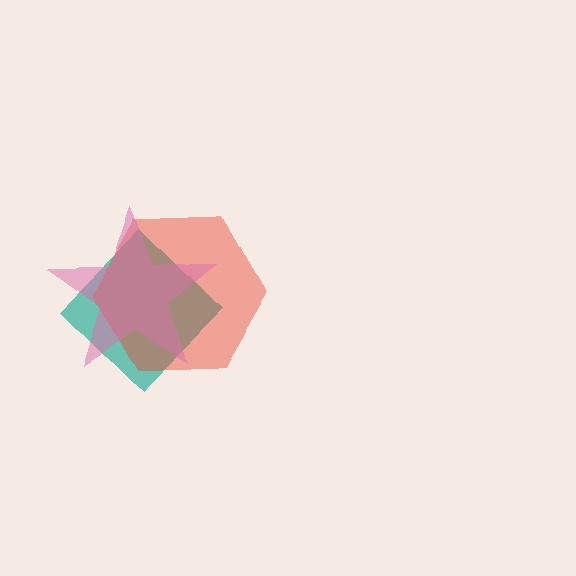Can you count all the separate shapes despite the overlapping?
Yes, there are 3 separate shapes.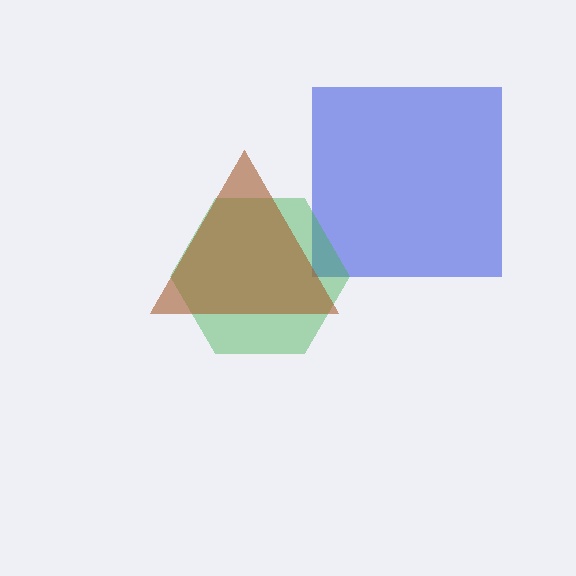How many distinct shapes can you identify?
There are 3 distinct shapes: a blue square, a green hexagon, a brown triangle.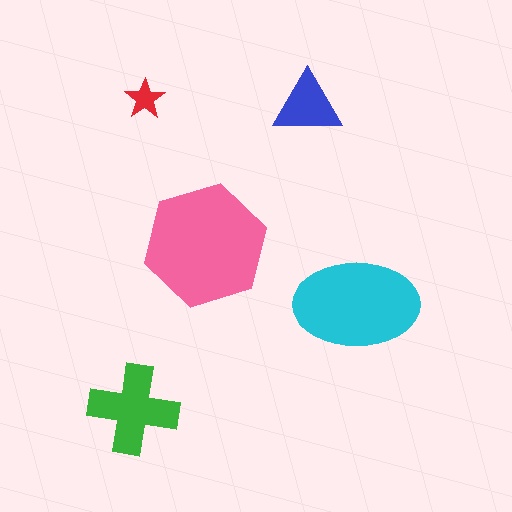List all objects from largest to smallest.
The pink hexagon, the cyan ellipse, the green cross, the blue triangle, the red star.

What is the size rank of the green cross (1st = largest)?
3rd.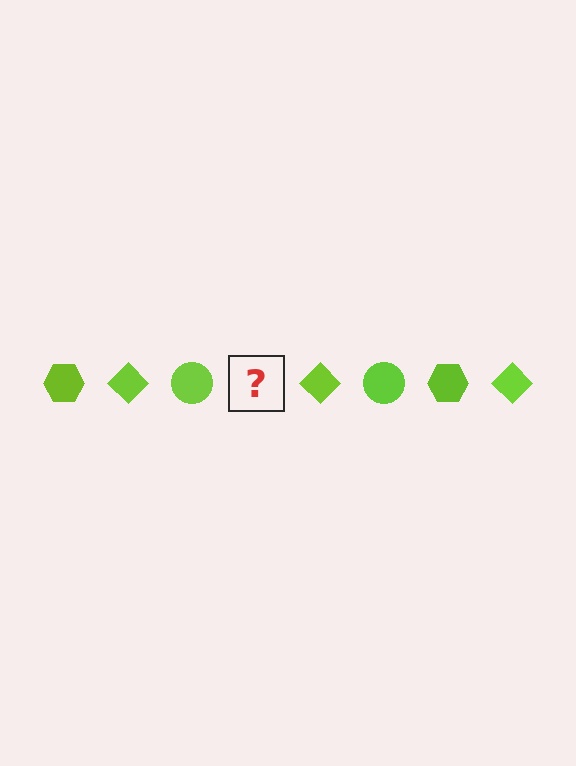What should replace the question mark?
The question mark should be replaced with a lime hexagon.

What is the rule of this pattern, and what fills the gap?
The rule is that the pattern cycles through hexagon, diamond, circle shapes in lime. The gap should be filled with a lime hexagon.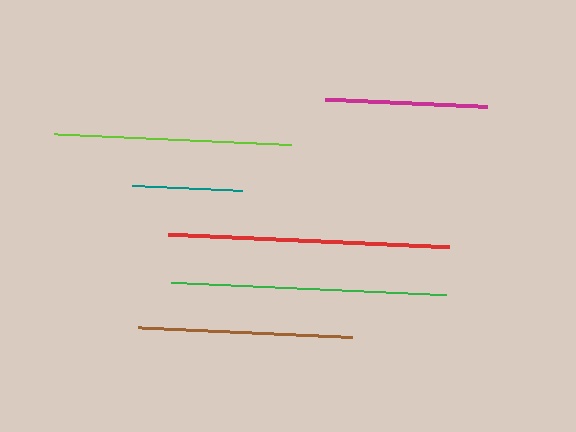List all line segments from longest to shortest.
From longest to shortest: red, green, lime, brown, magenta, teal.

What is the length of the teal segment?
The teal segment is approximately 110 pixels long.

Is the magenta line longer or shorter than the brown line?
The brown line is longer than the magenta line.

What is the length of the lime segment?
The lime segment is approximately 237 pixels long.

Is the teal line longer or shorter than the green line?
The green line is longer than the teal line.